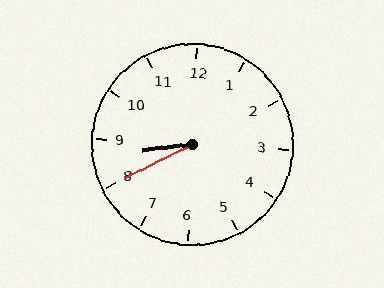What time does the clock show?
8:40.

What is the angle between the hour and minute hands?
Approximately 20 degrees.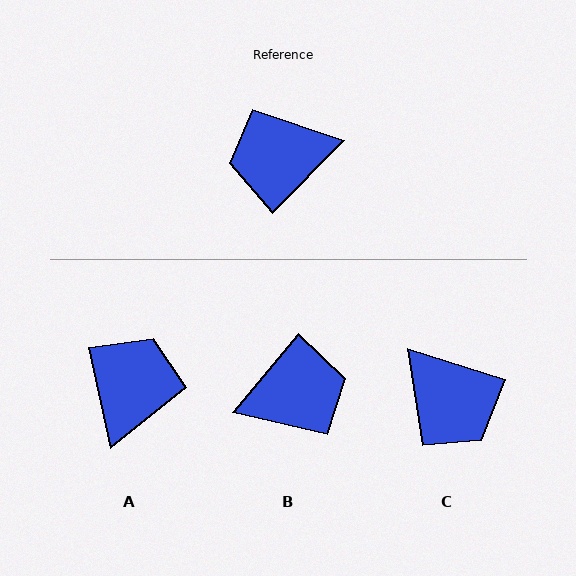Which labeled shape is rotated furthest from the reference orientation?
B, about 175 degrees away.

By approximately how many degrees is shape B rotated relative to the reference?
Approximately 175 degrees clockwise.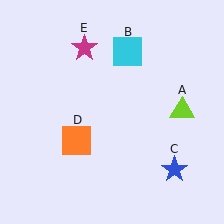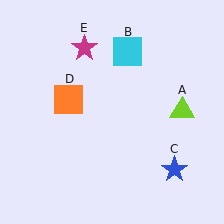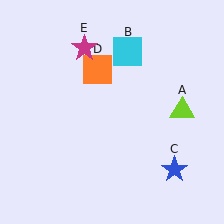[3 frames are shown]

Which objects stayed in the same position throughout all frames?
Lime triangle (object A) and cyan square (object B) and blue star (object C) and magenta star (object E) remained stationary.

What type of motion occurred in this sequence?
The orange square (object D) rotated clockwise around the center of the scene.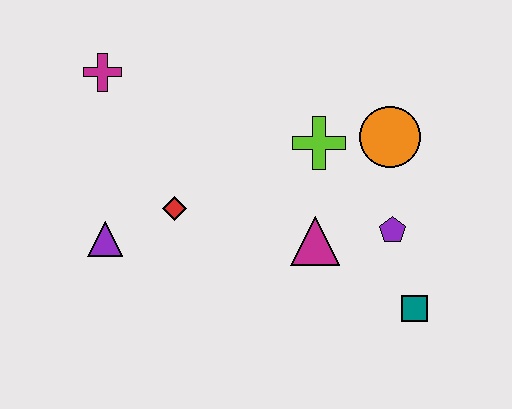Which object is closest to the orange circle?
The lime cross is closest to the orange circle.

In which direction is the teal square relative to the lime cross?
The teal square is below the lime cross.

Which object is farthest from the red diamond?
The teal square is farthest from the red diamond.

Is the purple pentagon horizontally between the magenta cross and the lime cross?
No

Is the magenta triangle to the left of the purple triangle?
No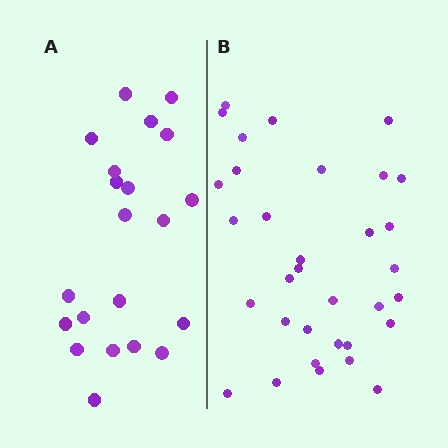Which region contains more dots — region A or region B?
Region B (the right region) has more dots.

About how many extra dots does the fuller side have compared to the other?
Region B has roughly 12 or so more dots than region A.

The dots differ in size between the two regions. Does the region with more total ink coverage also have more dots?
No. Region A has more total ink coverage because its dots are larger, but region B actually contains more individual dots. Total area can be misleading — the number of items is what matters here.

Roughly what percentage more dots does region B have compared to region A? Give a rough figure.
About 55% more.